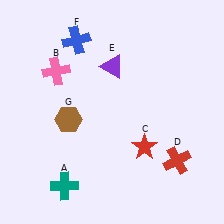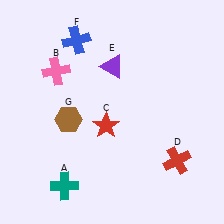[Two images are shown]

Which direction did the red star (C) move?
The red star (C) moved left.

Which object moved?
The red star (C) moved left.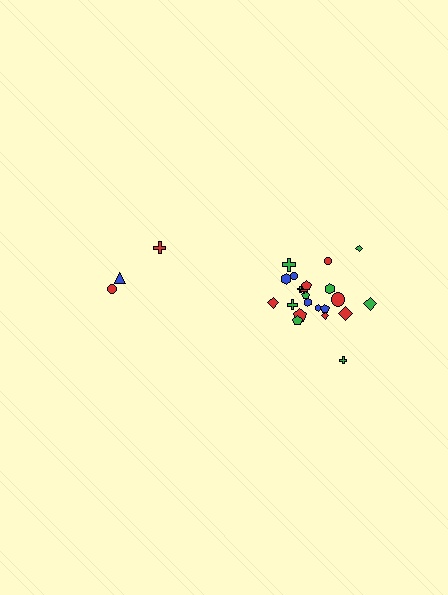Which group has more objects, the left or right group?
The right group.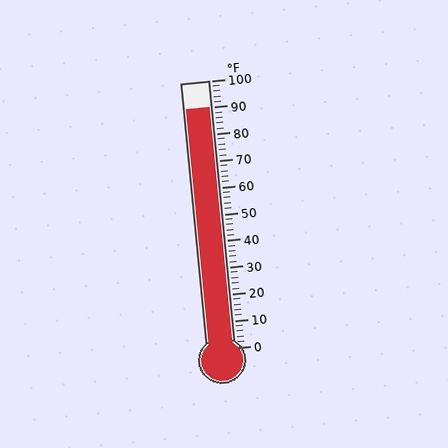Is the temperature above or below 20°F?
The temperature is above 20°F.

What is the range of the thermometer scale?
The thermometer scale ranges from 0°F to 100°F.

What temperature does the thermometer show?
The thermometer shows approximately 90°F.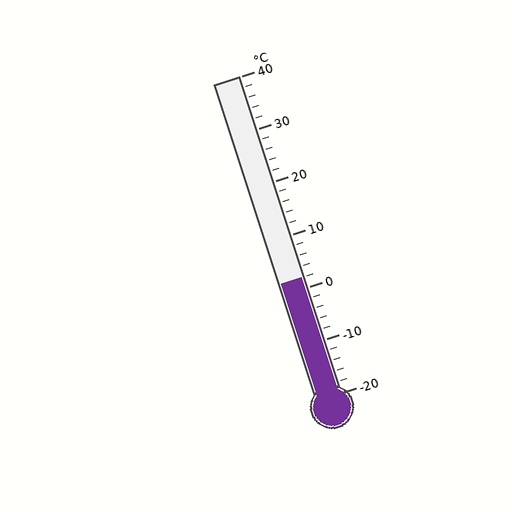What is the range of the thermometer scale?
The thermometer scale ranges from -20°C to 40°C.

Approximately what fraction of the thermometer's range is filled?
The thermometer is filled to approximately 35% of its range.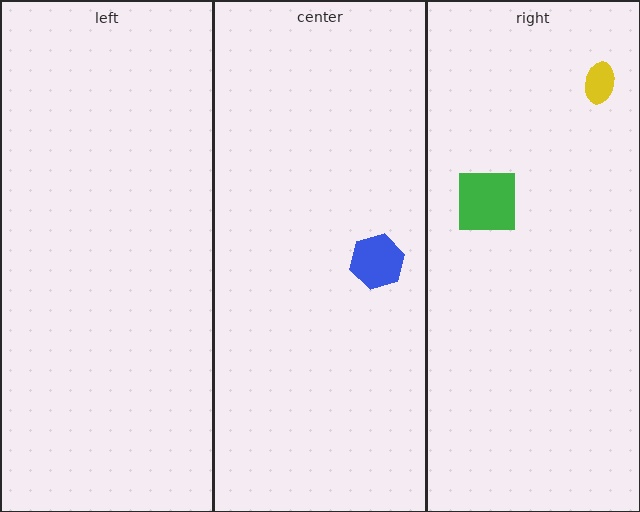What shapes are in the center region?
The blue hexagon.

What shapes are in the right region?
The green square, the yellow ellipse.